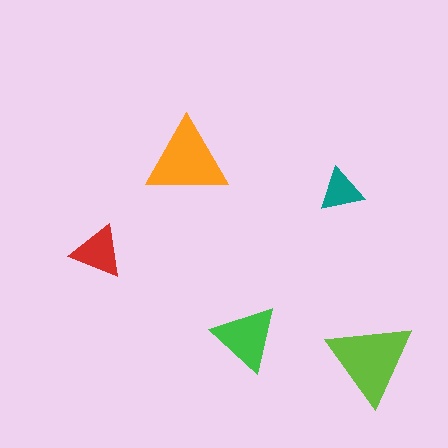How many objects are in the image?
There are 5 objects in the image.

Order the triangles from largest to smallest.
the lime one, the orange one, the green one, the red one, the teal one.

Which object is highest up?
The orange triangle is topmost.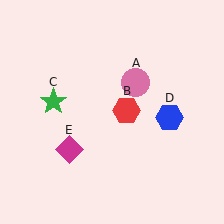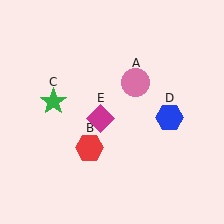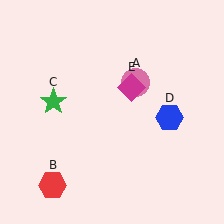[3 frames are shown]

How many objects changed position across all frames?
2 objects changed position: red hexagon (object B), magenta diamond (object E).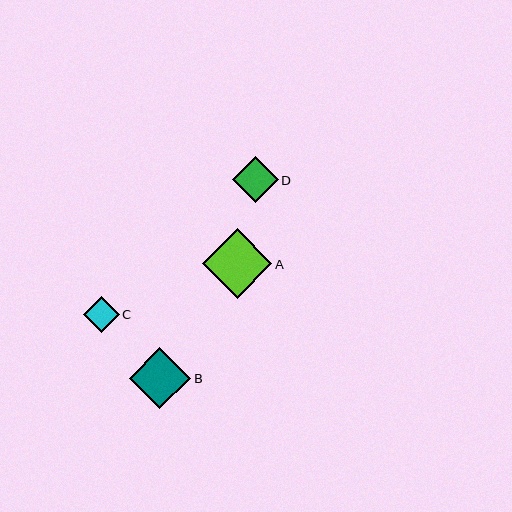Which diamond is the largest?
Diamond A is the largest with a size of approximately 70 pixels.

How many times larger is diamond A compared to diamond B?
Diamond A is approximately 1.1 times the size of diamond B.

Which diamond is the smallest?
Diamond C is the smallest with a size of approximately 36 pixels.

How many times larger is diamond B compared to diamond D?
Diamond B is approximately 1.3 times the size of diamond D.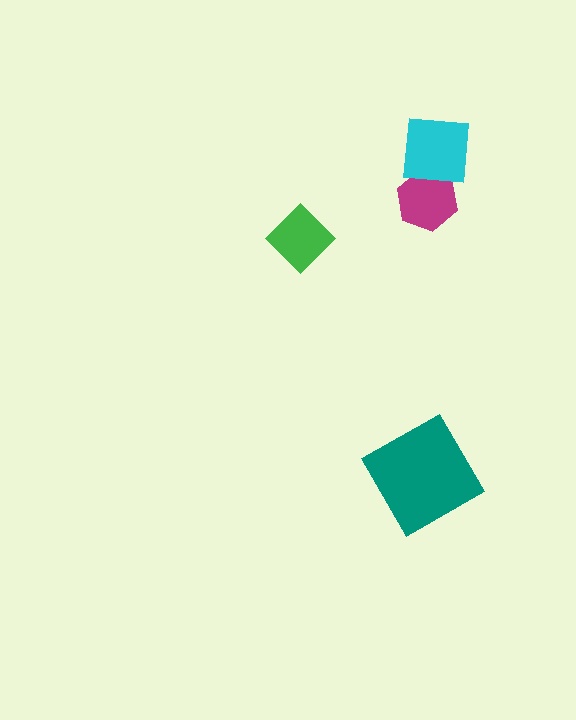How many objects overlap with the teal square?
0 objects overlap with the teal square.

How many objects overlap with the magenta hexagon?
1 object overlaps with the magenta hexagon.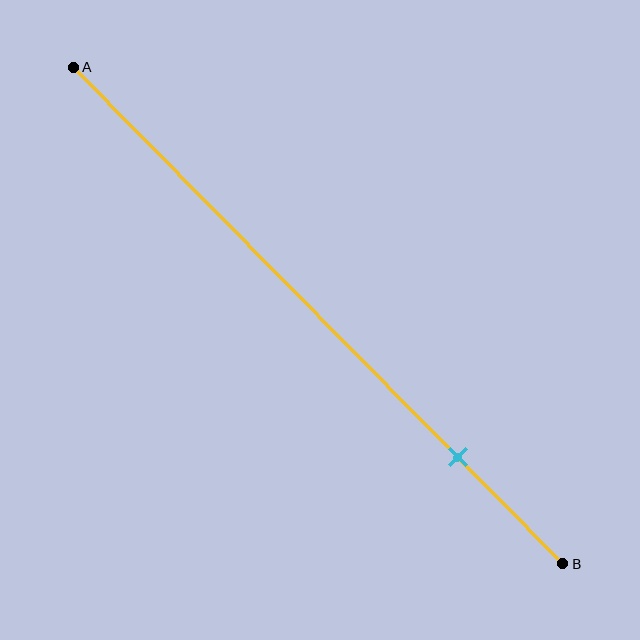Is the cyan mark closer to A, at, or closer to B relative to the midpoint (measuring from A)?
The cyan mark is closer to point B than the midpoint of segment AB.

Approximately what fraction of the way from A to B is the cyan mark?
The cyan mark is approximately 80% of the way from A to B.